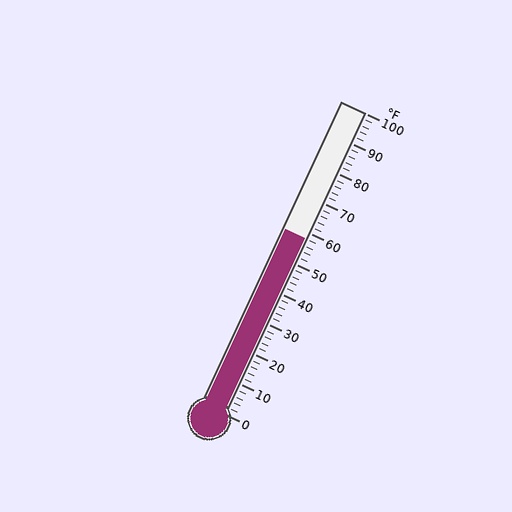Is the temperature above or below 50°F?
The temperature is above 50°F.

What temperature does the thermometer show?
The thermometer shows approximately 58°F.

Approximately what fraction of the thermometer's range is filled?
The thermometer is filled to approximately 60% of its range.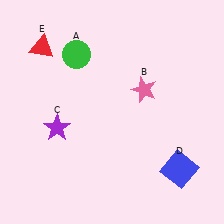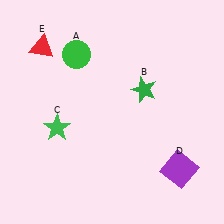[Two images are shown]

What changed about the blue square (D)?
In Image 1, D is blue. In Image 2, it changed to purple.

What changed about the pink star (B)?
In Image 1, B is pink. In Image 2, it changed to green.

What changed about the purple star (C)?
In Image 1, C is purple. In Image 2, it changed to green.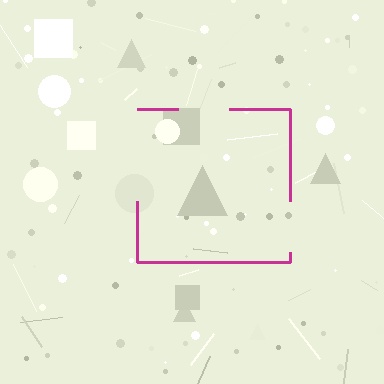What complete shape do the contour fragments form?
The contour fragments form a square.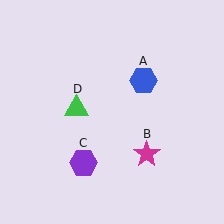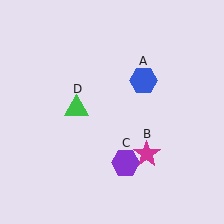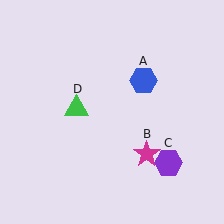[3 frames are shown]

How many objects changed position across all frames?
1 object changed position: purple hexagon (object C).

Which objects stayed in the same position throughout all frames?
Blue hexagon (object A) and magenta star (object B) and green triangle (object D) remained stationary.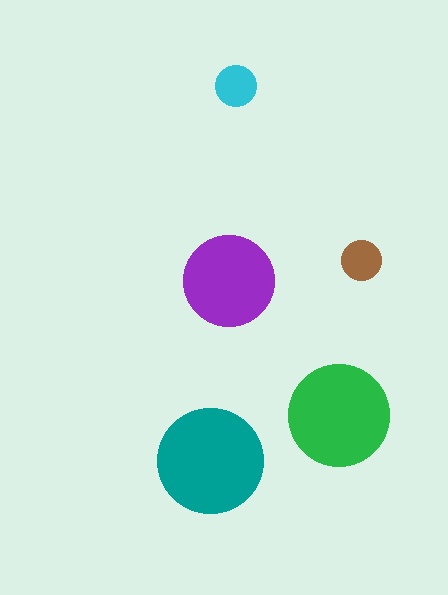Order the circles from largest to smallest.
the teal one, the green one, the purple one, the cyan one, the brown one.